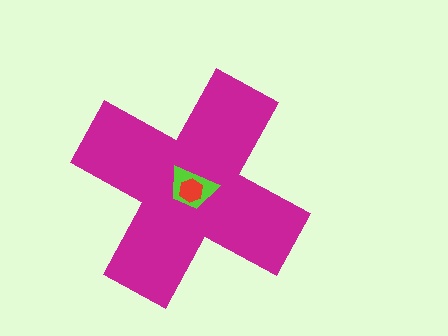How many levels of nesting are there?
3.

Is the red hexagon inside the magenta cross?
Yes.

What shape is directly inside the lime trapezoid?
The red hexagon.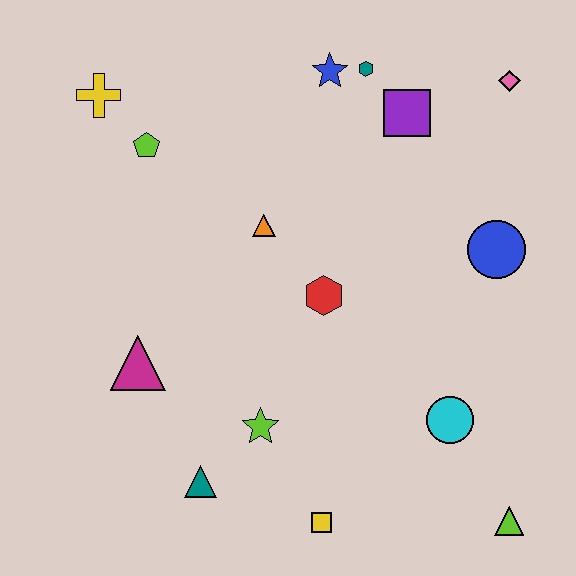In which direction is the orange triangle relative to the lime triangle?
The orange triangle is above the lime triangle.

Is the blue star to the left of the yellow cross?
No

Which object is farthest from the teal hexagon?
The lime triangle is farthest from the teal hexagon.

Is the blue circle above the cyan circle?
Yes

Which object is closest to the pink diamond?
The purple square is closest to the pink diamond.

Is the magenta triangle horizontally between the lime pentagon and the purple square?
No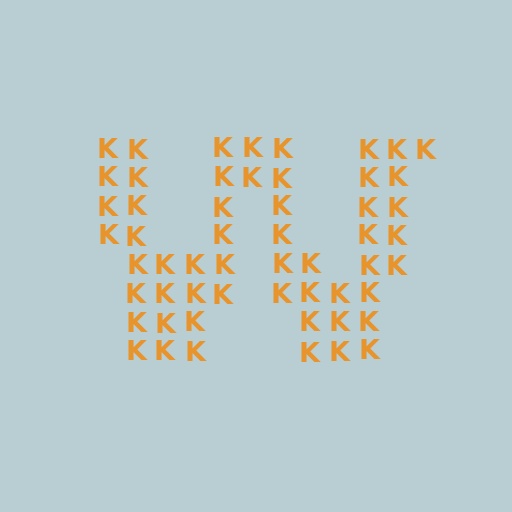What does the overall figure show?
The overall figure shows the letter W.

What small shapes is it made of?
It is made of small letter K's.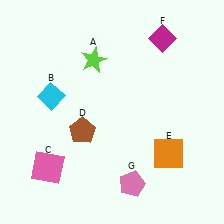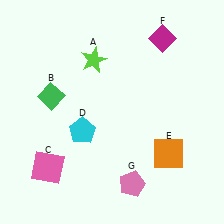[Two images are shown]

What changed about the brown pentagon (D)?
In Image 1, D is brown. In Image 2, it changed to cyan.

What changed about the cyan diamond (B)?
In Image 1, B is cyan. In Image 2, it changed to green.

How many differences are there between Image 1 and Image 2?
There are 2 differences between the two images.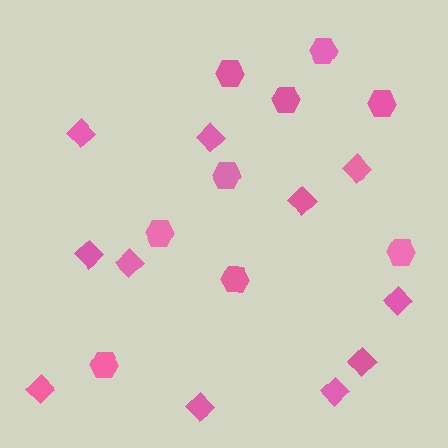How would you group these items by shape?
There are 2 groups: one group of diamonds (11) and one group of hexagons (9).